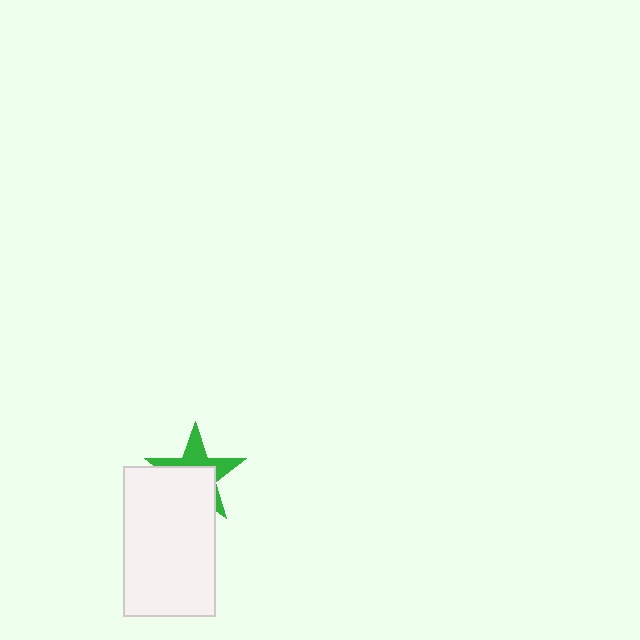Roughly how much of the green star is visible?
About half of it is visible (roughly 45%).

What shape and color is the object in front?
The object in front is a white rectangle.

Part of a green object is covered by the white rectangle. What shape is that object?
It is a star.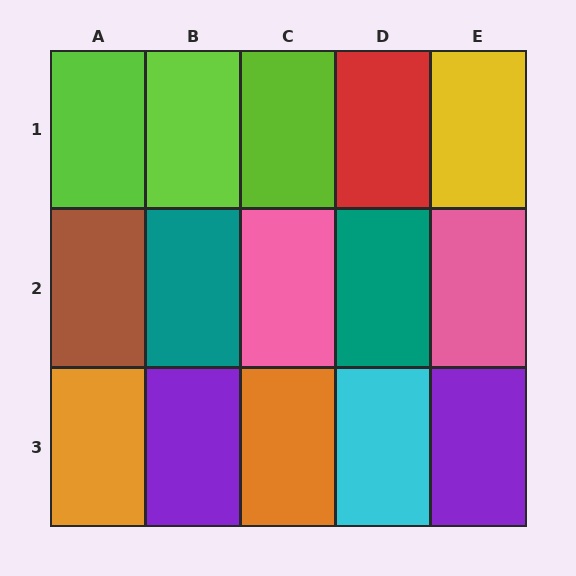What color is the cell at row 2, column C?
Pink.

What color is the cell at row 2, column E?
Pink.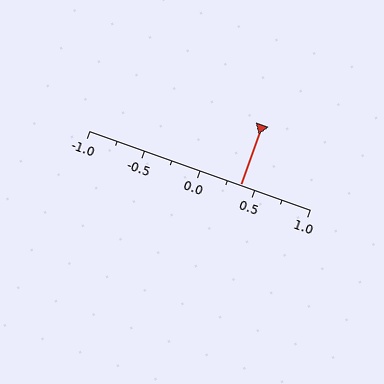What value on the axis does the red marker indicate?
The marker indicates approximately 0.38.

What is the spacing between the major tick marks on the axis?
The major ticks are spaced 0.5 apart.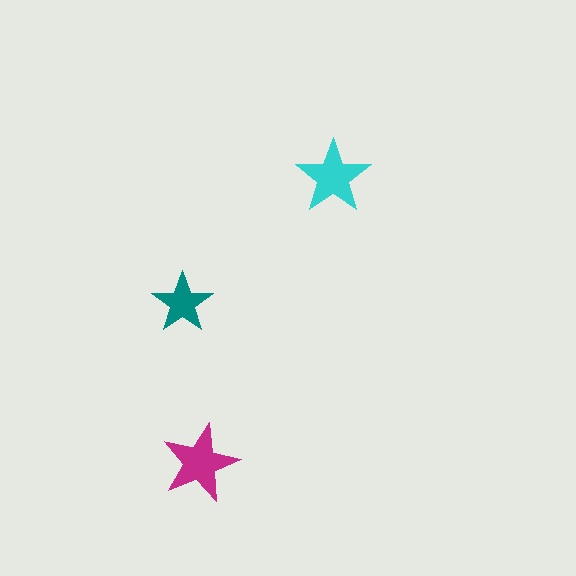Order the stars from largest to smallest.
the magenta one, the cyan one, the teal one.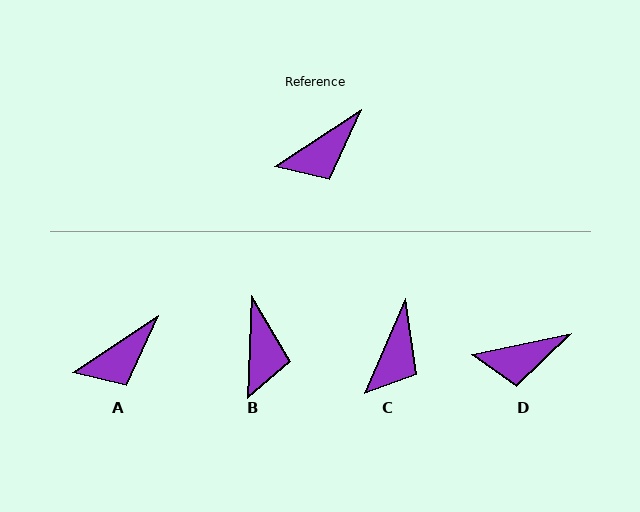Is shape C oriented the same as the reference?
No, it is off by about 33 degrees.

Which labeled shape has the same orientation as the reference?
A.